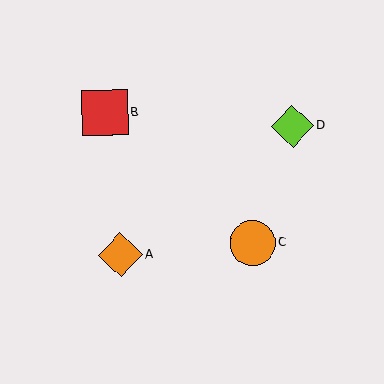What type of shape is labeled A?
Shape A is an orange diamond.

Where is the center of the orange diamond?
The center of the orange diamond is at (120, 255).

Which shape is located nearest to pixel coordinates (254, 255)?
The orange circle (labeled C) at (253, 243) is nearest to that location.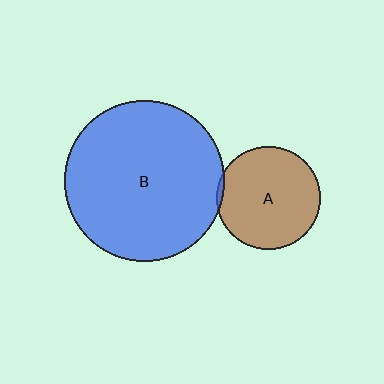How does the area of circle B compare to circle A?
Approximately 2.4 times.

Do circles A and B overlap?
Yes.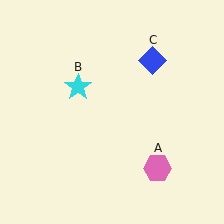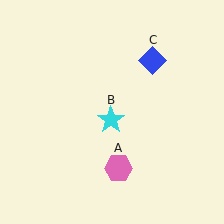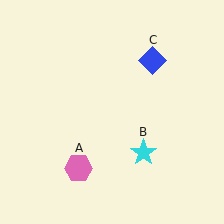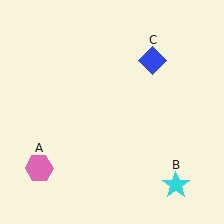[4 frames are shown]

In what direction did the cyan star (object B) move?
The cyan star (object B) moved down and to the right.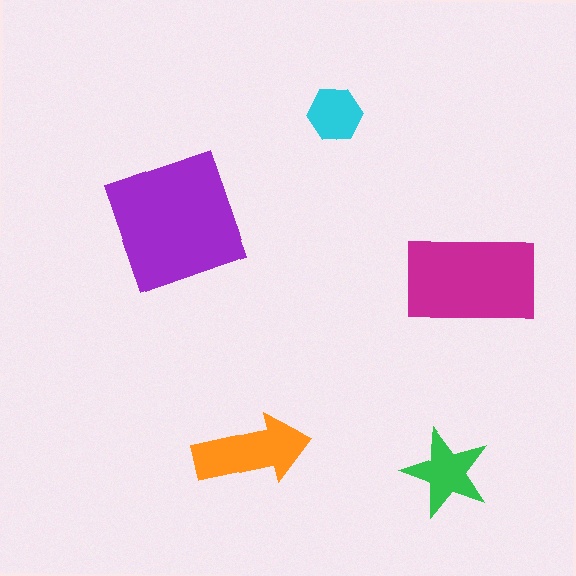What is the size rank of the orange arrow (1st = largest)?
3rd.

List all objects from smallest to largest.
The cyan hexagon, the green star, the orange arrow, the magenta rectangle, the purple square.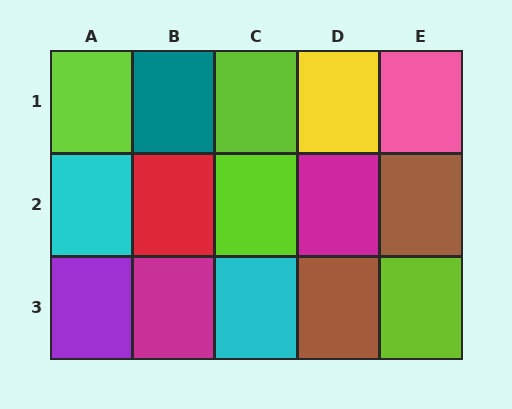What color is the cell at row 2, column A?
Cyan.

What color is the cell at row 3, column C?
Cyan.